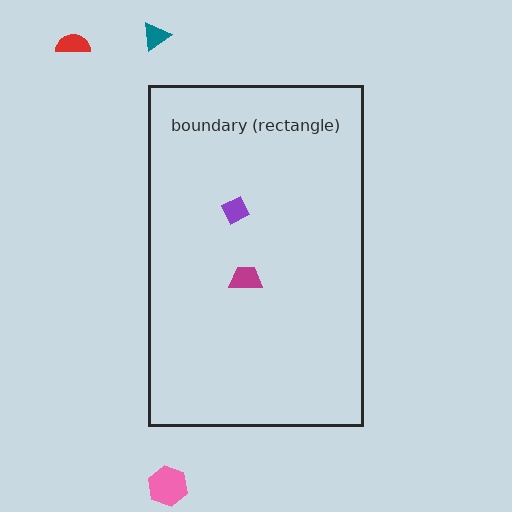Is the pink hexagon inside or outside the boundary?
Outside.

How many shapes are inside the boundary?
2 inside, 3 outside.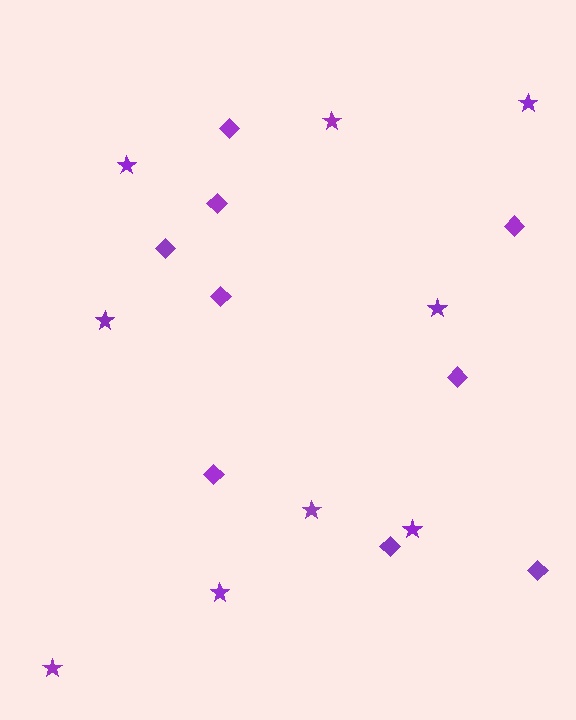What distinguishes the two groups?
There are 2 groups: one group of stars (9) and one group of diamonds (9).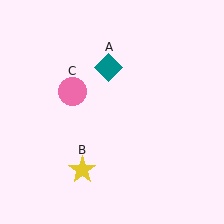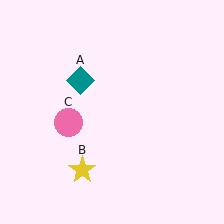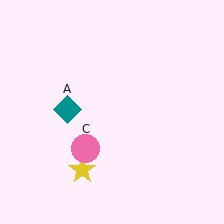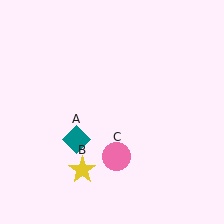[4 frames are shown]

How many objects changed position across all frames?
2 objects changed position: teal diamond (object A), pink circle (object C).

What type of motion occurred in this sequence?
The teal diamond (object A), pink circle (object C) rotated counterclockwise around the center of the scene.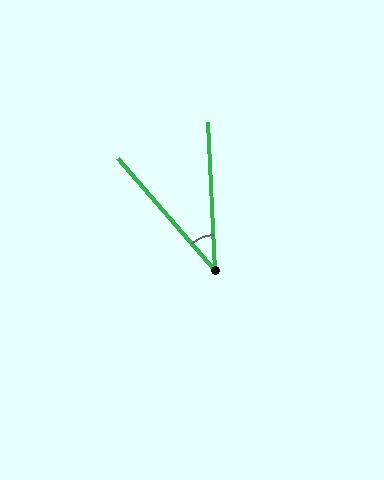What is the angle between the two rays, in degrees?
Approximately 38 degrees.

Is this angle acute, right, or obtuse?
It is acute.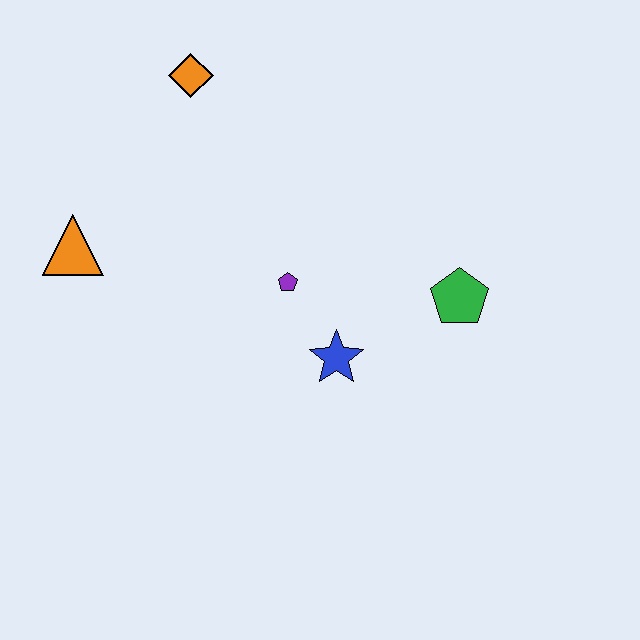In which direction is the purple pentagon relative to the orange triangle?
The purple pentagon is to the right of the orange triangle.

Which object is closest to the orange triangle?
The orange diamond is closest to the orange triangle.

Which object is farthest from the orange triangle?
The green pentagon is farthest from the orange triangle.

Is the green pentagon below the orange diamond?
Yes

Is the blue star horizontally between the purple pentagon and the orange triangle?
No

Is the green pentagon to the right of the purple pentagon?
Yes